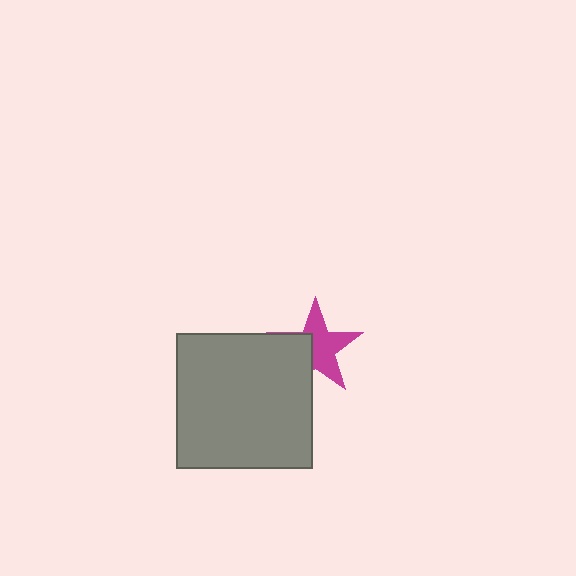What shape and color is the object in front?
The object in front is a gray square.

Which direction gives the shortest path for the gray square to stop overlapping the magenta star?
Moving toward the lower-left gives the shortest separation.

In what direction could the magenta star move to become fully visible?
The magenta star could move toward the upper-right. That would shift it out from behind the gray square entirely.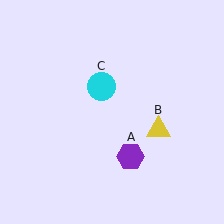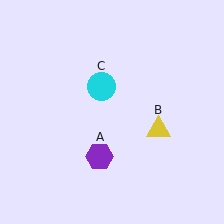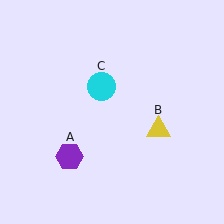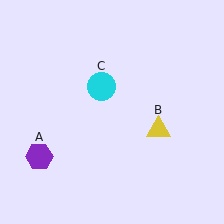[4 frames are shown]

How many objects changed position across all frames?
1 object changed position: purple hexagon (object A).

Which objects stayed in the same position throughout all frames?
Yellow triangle (object B) and cyan circle (object C) remained stationary.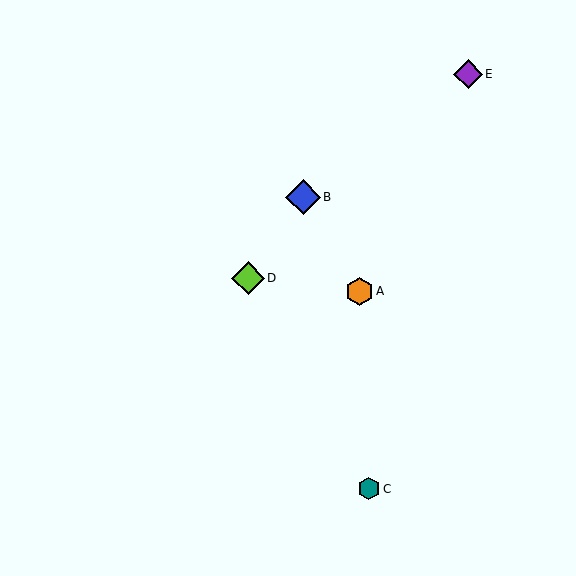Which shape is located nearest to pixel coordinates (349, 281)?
The orange hexagon (labeled A) at (359, 291) is nearest to that location.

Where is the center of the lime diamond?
The center of the lime diamond is at (248, 278).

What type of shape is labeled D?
Shape D is a lime diamond.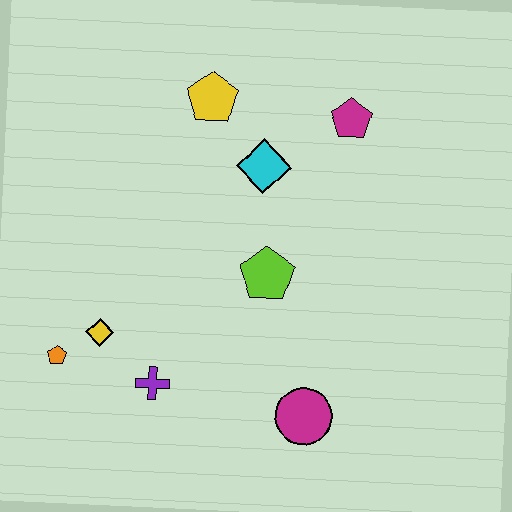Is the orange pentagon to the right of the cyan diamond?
No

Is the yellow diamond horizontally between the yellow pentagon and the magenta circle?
No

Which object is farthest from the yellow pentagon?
The magenta circle is farthest from the yellow pentagon.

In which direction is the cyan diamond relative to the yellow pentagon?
The cyan diamond is below the yellow pentagon.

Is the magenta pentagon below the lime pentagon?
No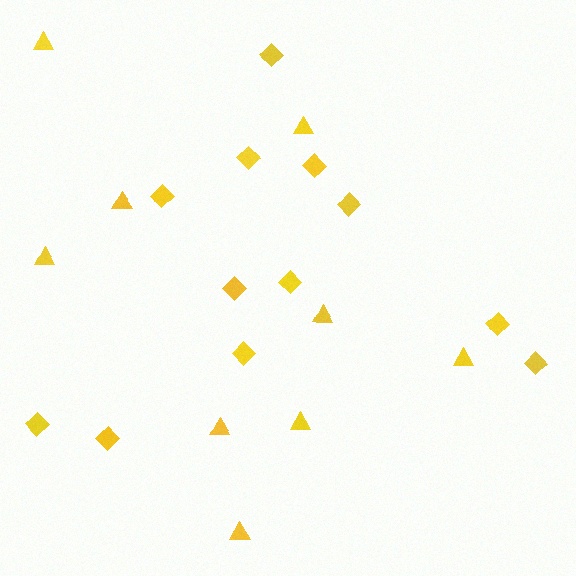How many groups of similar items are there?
There are 2 groups: one group of diamonds (12) and one group of triangles (9).